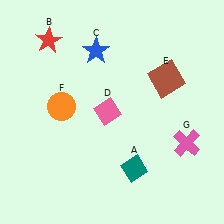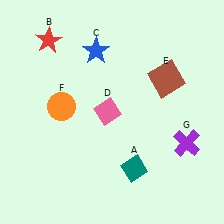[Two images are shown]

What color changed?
The cross (G) changed from pink in Image 1 to purple in Image 2.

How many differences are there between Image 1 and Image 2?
There is 1 difference between the two images.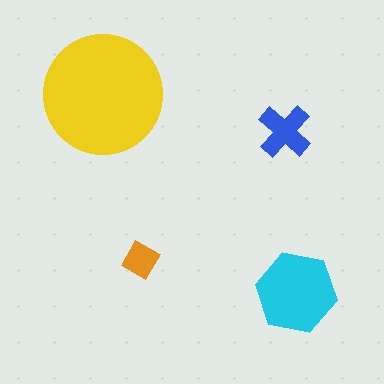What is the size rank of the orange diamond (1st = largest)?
4th.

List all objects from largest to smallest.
The yellow circle, the cyan hexagon, the blue cross, the orange diamond.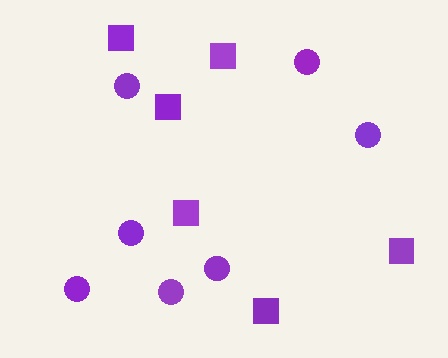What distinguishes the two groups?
There are 2 groups: one group of circles (7) and one group of squares (6).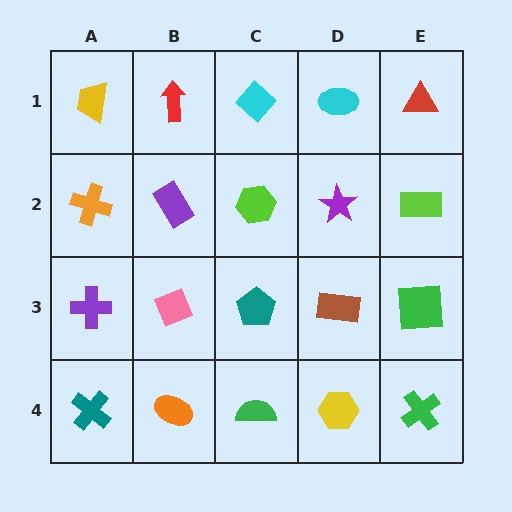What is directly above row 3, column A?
An orange cross.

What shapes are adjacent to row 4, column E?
A green square (row 3, column E), a yellow hexagon (row 4, column D).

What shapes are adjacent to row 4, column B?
A pink diamond (row 3, column B), a teal cross (row 4, column A), a green semicircle (row 4, column C).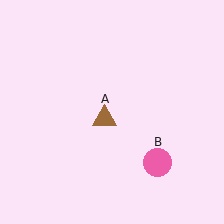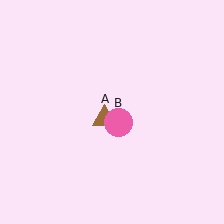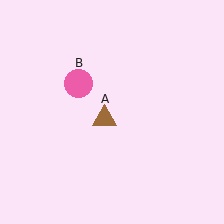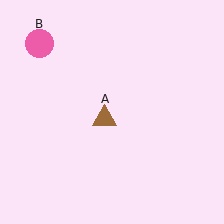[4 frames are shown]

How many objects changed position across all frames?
1 object changed position: pink circle (object B).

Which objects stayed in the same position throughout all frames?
Brown triangle (object A) remained stationary.